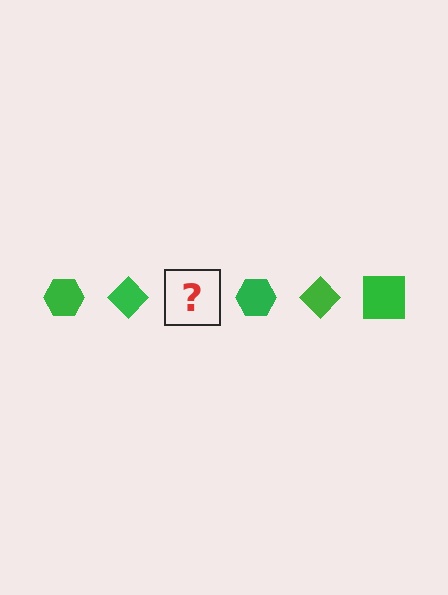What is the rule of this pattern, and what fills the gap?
The rule is that the pattern cycles through hexagon, diamond, square shapes in green. The gap should be filled with a green square.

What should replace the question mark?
The question mark should be replaced with a green square.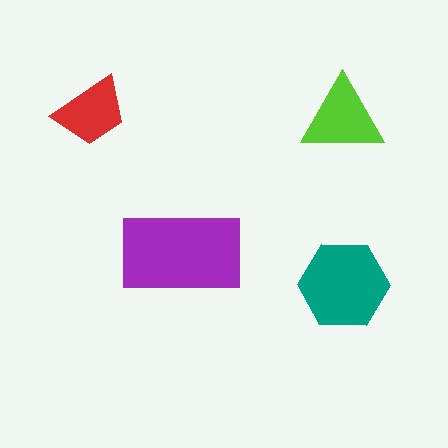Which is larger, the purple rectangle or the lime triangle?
The purple rectangle.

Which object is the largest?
The purple rectangle.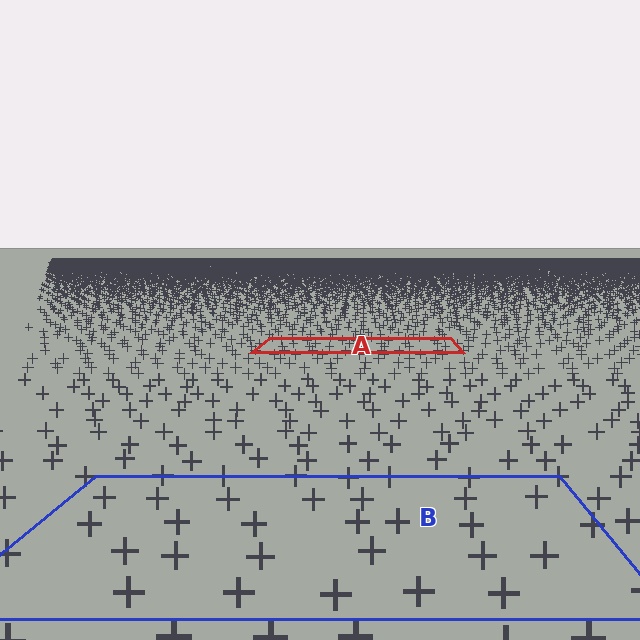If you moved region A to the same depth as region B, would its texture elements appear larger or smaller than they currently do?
They would appear larger. At a closer depth, the same texture elements are projected at a bigger on-screen size.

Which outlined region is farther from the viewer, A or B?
Region A is farther from the viewer — the texture elements inside it appear smaller and more densely packed.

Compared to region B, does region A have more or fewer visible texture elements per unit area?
Region A has more texture elements per unit area — they are packed more densely because it is farther away.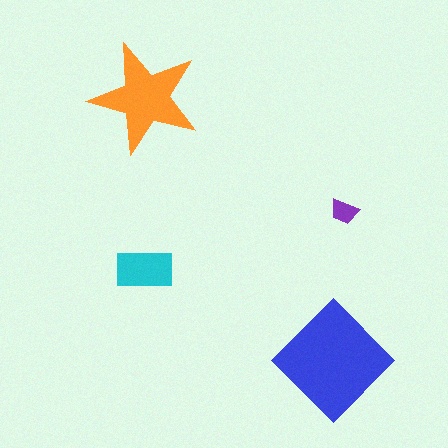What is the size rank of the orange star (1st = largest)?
2nd.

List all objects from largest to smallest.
The blue diamond, the orange star, the cyan rectangle, the purple trapezoid.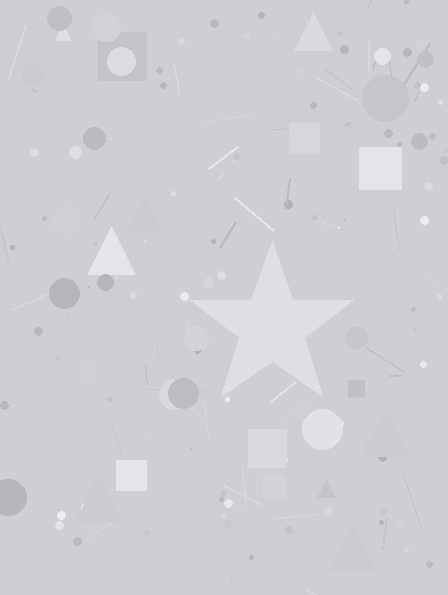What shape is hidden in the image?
A star is hidden in the image.